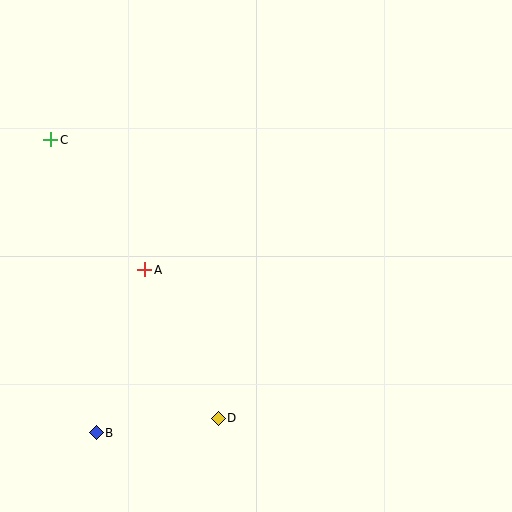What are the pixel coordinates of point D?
Point D is at (218, 418).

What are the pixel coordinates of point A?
Point A is at (145, 270).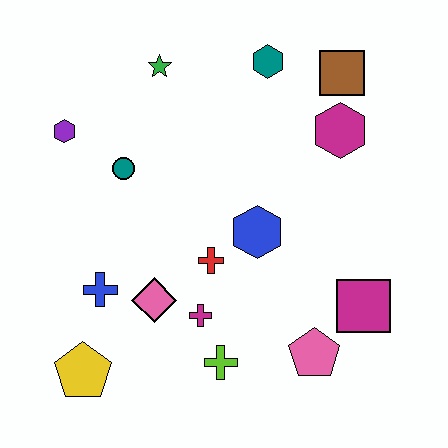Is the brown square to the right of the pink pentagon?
Yes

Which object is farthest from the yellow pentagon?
The brown square is farthest from the yellow pentagon.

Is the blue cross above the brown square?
No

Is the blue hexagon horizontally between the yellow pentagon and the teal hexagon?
Yes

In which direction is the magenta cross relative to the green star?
The magenta cross is below the green star.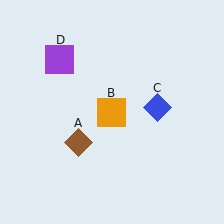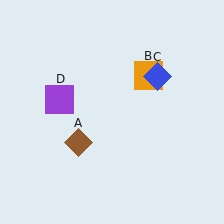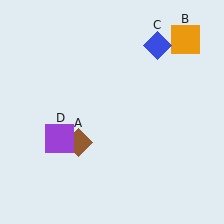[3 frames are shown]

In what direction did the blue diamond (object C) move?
The blue diamond (object C) moved up.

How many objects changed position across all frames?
3 objects changed position: orange square (object B), blue diamond (object C), purple square (object D).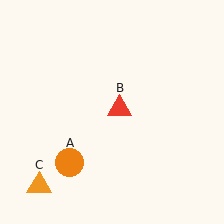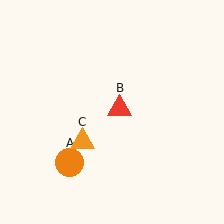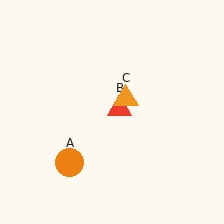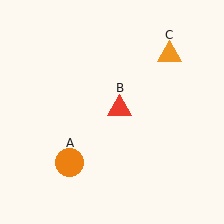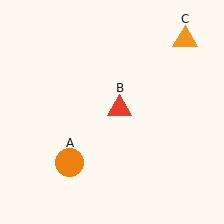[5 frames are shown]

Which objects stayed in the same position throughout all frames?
Orange circle (object A) and red triangle (object B) remained stationary.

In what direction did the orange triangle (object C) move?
The orange triangle (object C) moved up and to the right.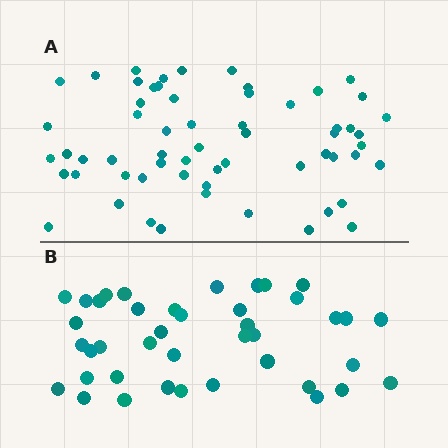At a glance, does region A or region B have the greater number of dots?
Region A (the top region) has more dots.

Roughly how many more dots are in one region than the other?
Region A has approximately 20 more dots than region B.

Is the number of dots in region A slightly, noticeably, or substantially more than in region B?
Region A has substantially more. The ratio is roughly 1.5 to 1.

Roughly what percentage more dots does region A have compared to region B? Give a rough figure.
About 45% more.